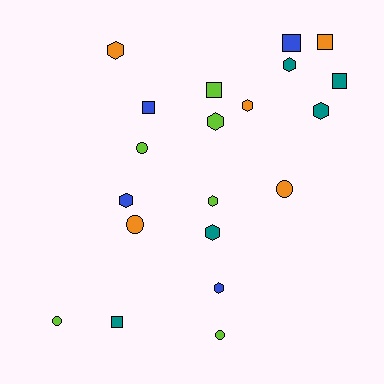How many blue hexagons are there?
There are 2 blue hexagons.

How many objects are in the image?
There are 20 objects.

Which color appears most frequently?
Lime, with 6 objects.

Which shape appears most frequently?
Hexagon, with 9 objects.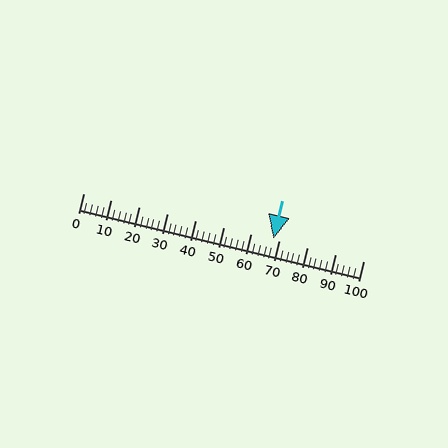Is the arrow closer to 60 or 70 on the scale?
The arrow is closer to 70.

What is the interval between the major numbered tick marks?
The major tick marks are spaced 10 units apart.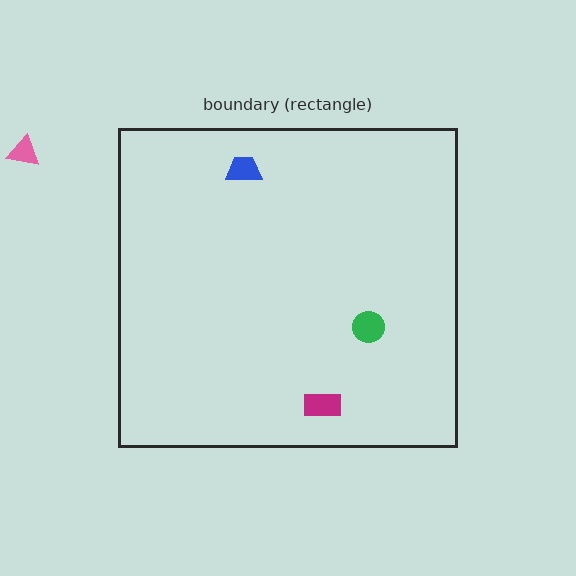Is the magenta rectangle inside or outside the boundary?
Inside.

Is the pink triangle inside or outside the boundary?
Outside.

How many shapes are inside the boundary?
3 inside, 1 outside.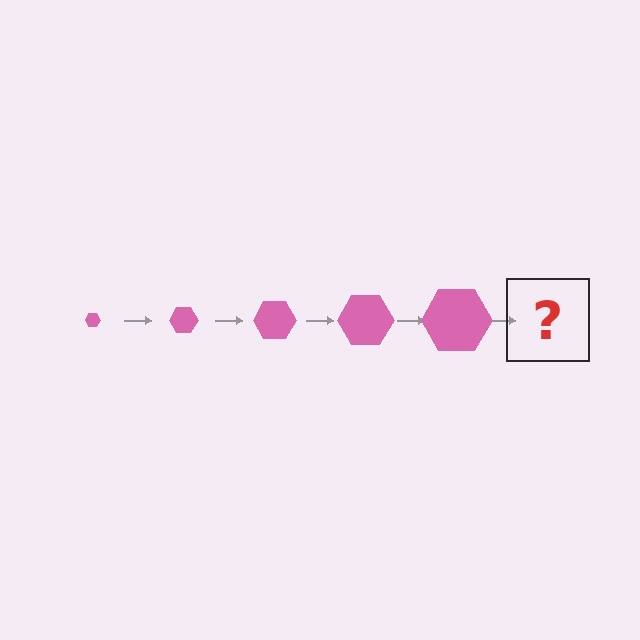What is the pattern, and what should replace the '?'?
The pattern is that the hexagon gets progressively larger each step. The '?' should be a pink hexagon, larger than the previous one.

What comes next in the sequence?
The next element should be a pink hexagon, larger than the previous one.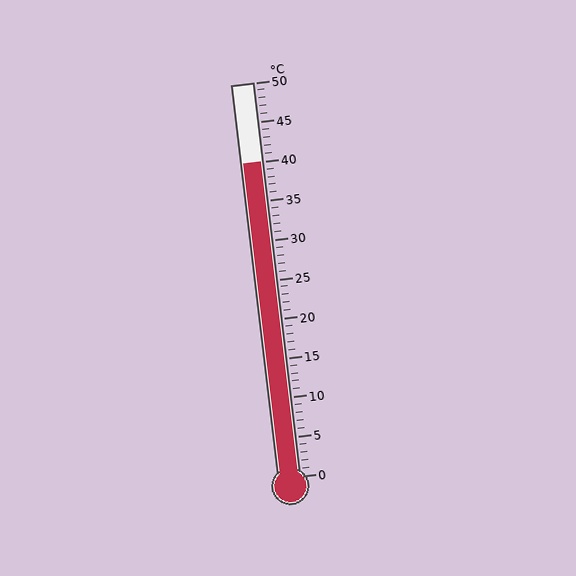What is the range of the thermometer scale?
The thermometer scale ranges from 0°C to 50°C.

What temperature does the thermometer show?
The thermometer shows approximately 40°C.